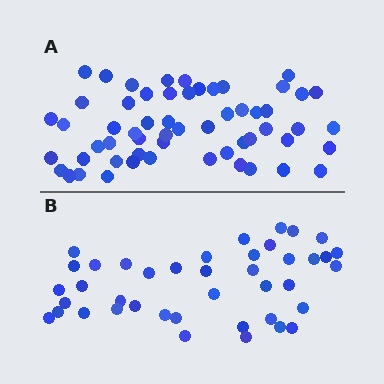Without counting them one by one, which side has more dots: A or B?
Region A (the top region) has more dots.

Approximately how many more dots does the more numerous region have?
Region A has approximately 15 more dots than region B.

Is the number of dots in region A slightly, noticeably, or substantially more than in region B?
Region A has noticeably more, but not dramatically so. The ratio is roughly 1.4 to 1.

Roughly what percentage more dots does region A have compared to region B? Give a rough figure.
About 40% more.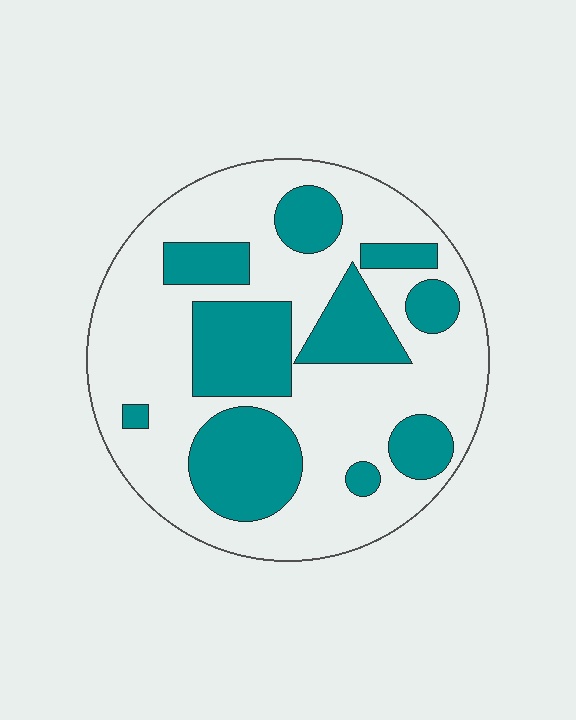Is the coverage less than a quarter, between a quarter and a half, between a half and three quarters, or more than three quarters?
Between a quarter and a half.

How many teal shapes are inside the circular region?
10.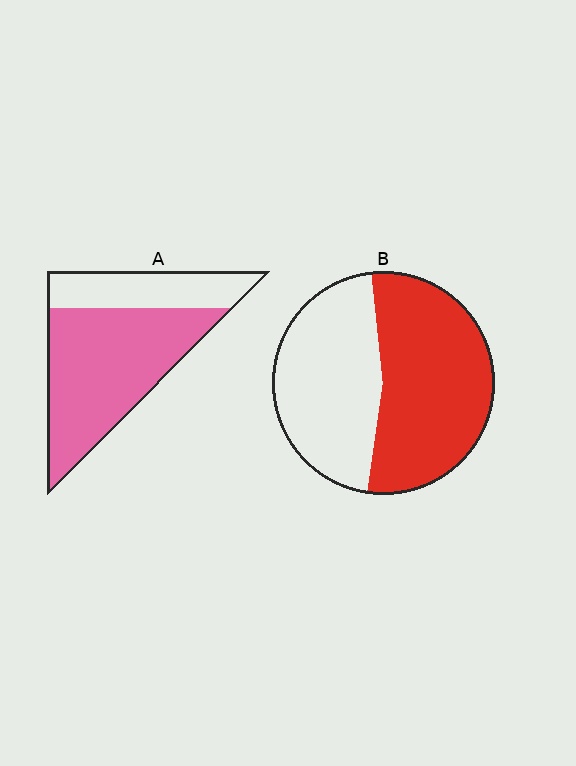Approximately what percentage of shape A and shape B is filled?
A is approximately 70% and B is approximately 55%.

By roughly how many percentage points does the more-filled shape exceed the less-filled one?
By roughly 15 percentage points (A over B).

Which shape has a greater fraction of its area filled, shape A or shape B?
Shape A.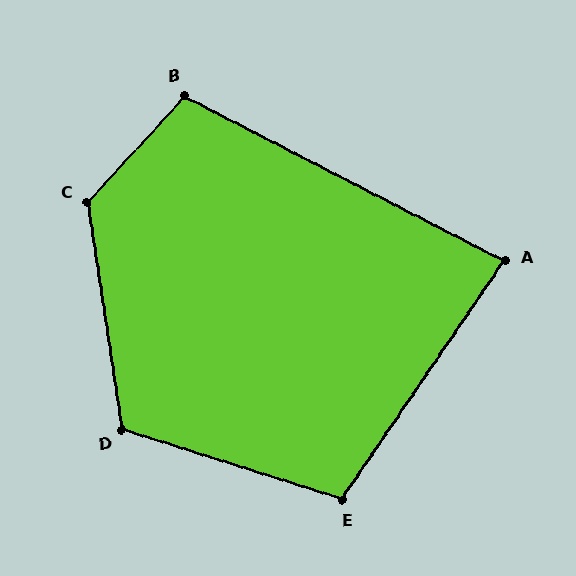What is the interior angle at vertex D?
Approximately 116 degrees (obtuse).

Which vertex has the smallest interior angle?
A, at approximately 83 degrees.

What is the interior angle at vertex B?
Approximately 105 degrees (obtuse).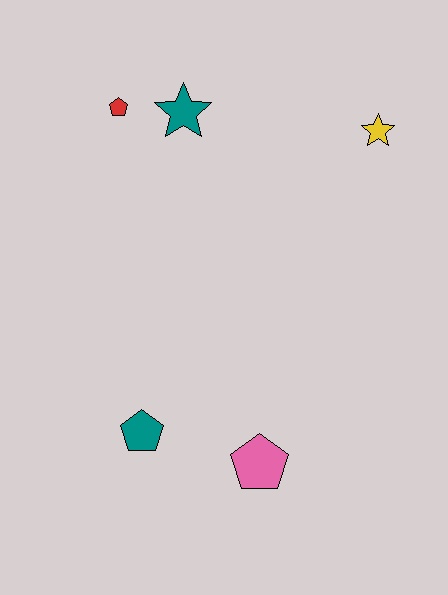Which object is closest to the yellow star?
The teal star is closest to the yellow star.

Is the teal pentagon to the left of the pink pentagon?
Yes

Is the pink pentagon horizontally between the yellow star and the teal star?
Yes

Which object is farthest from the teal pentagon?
The yellow star is farthest from the teal pentagon.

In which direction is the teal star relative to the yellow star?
The teal star is to the left of the yellow star.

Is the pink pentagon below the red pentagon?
Yes